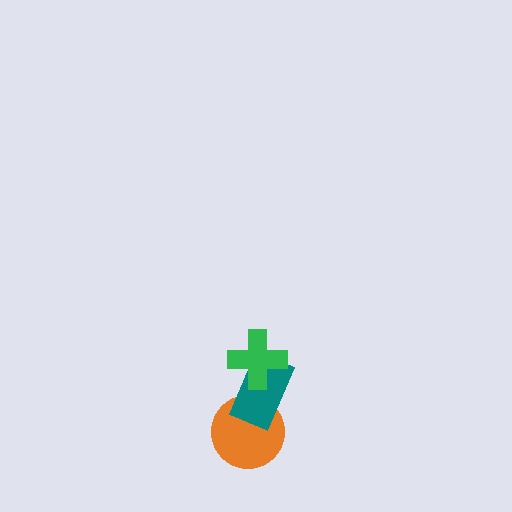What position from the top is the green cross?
The green cross is 1st from the top.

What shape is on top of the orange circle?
The teal rectangle is on top of the orange circle.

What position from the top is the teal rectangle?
The teal rectangle is 2nd from the top.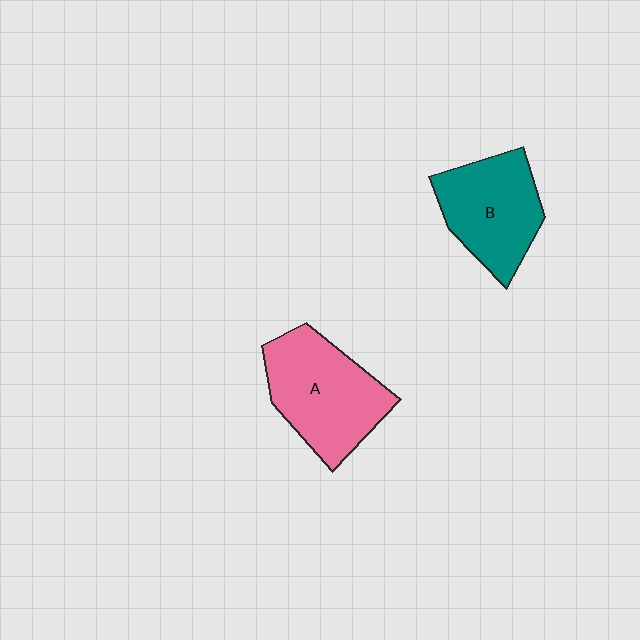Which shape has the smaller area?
Shape B (teal).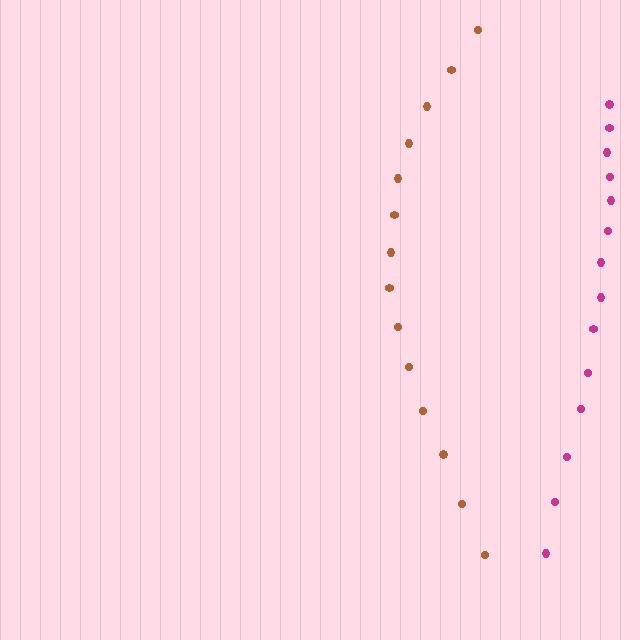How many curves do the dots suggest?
There are 2 distinct paths.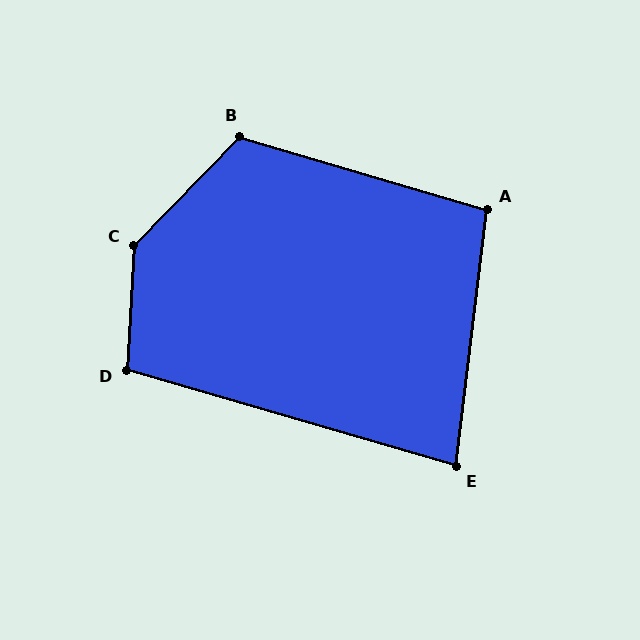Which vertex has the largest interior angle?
C, at approximately 139 degrees.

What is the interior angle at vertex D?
Approximately 103 degrees (obtuse).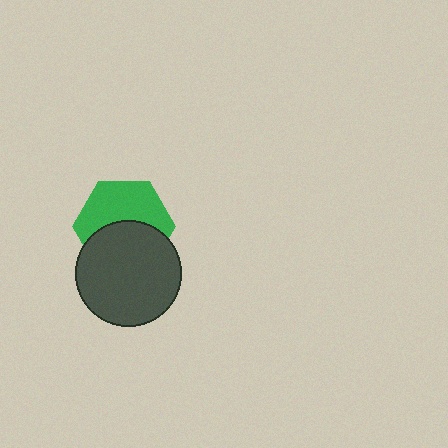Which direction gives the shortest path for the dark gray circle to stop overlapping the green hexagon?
Moving down gives the shortest separation.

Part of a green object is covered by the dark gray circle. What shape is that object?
It is a hexagon.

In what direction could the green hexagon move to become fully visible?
The green hexagon could move up. That would shift it out from behind the dark gray circle entirely.